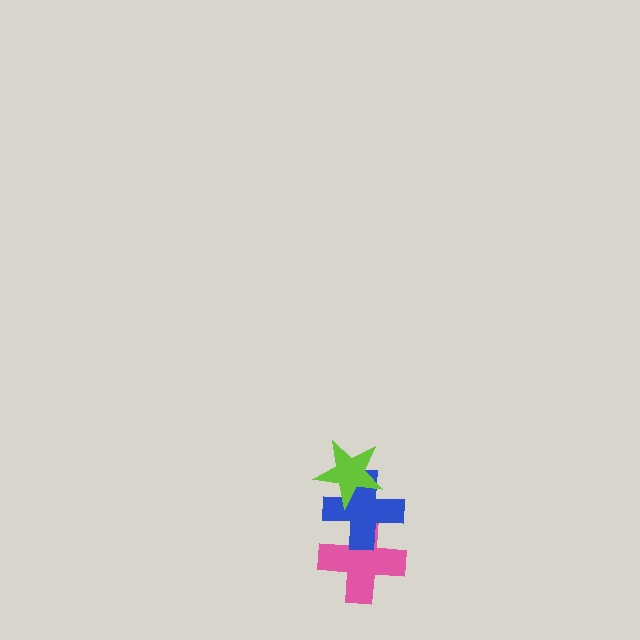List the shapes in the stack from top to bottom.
From top to bottom: the lime star, the blue cross, the pink cross.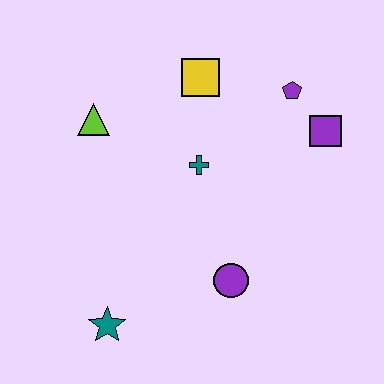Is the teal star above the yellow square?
No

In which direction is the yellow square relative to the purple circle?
The yellow square is above the purple circle.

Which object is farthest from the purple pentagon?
The teal star is farthest from the purple pentagon.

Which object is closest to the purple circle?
The teal cross is closest to the purple circle.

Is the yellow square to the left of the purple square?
Yes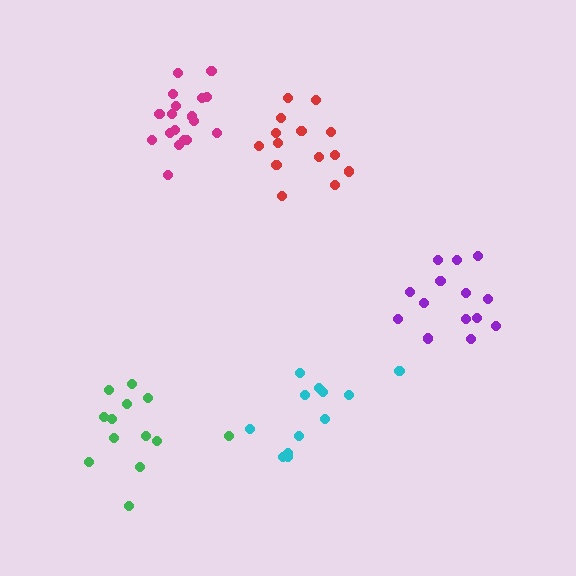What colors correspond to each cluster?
The clusters are colored: green, cyan, red, magenta, purple.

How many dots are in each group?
Group 1: 13 dots, Group 2: 12 dots, Group 3: 14 dots, Group 4: 18 dots, Group 5: 15 dots (72 total).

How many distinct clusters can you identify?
There are 5 distinct clusters.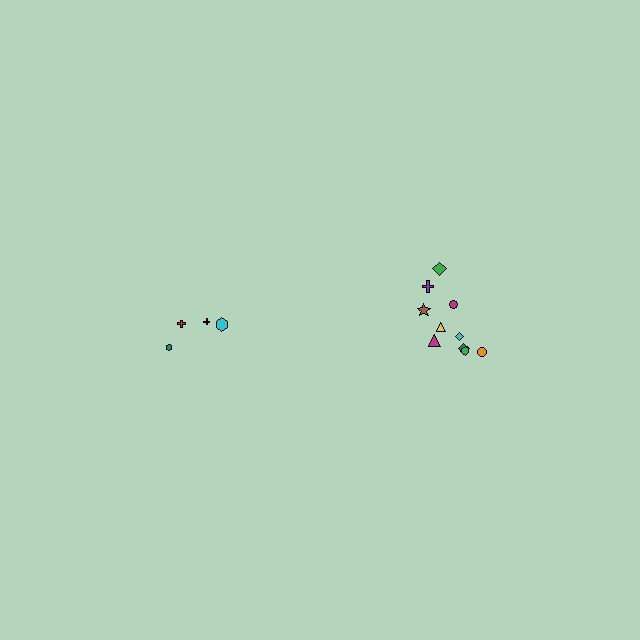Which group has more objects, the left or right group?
The right group.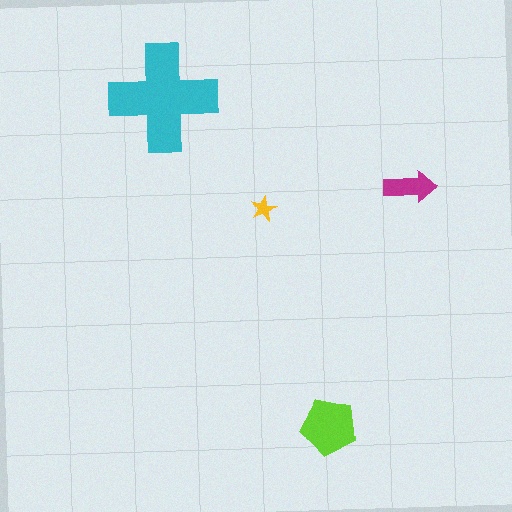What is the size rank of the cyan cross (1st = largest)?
1st.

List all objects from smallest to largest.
The yellow star, the magenta arrow, the lime pentagon, the cyan cross.